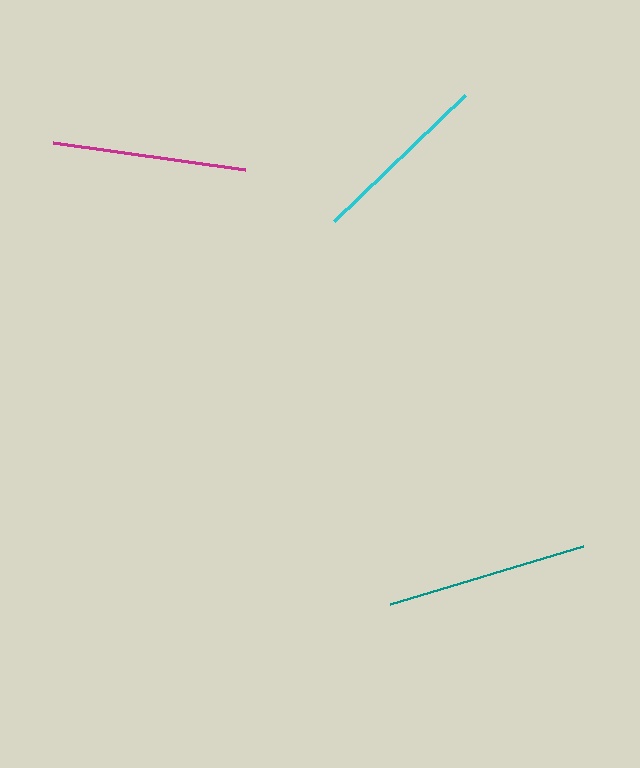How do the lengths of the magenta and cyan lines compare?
The magenta and cyan lines are approximately the same length.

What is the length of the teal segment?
The teal segment is approximately 202 pixels long.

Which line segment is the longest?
The teal line is the longest at approximately 202 pixels.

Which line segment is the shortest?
The cyan line is the shortest at approximately 181 pixels.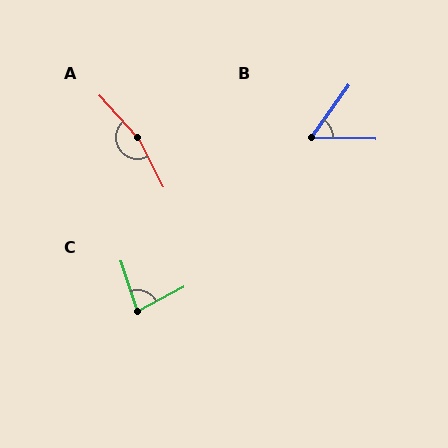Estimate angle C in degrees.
Approximately 80 degrees.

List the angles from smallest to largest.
B (56°), C (80°), A (165°).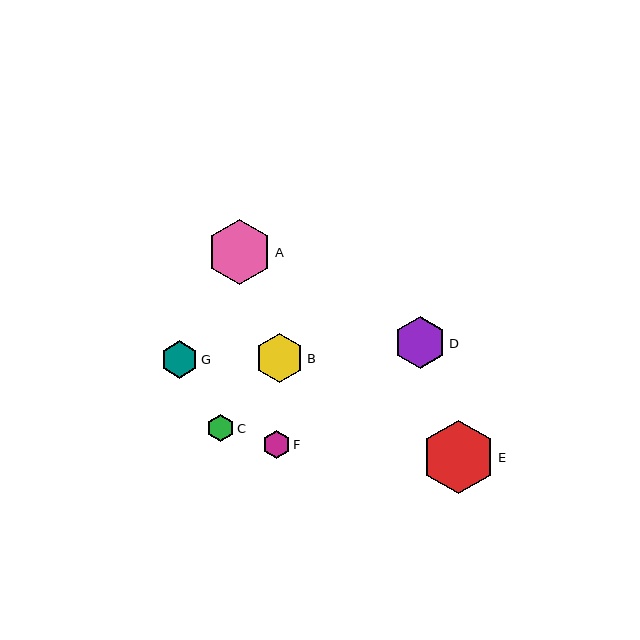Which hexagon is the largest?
Hexagon E is the largest with a size of approximately 73 pixels.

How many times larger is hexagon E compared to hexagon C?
Hexagon E is approximately 2.7 times the size of hexagon C.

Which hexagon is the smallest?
Hexagon C is the smallest with a size of approximately 27 pixels.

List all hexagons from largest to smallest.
From largest to smallest: E, A, D, B, G, F, C.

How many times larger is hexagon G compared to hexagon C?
Hexagon G is approximately 1.4 times the size of hexagon C.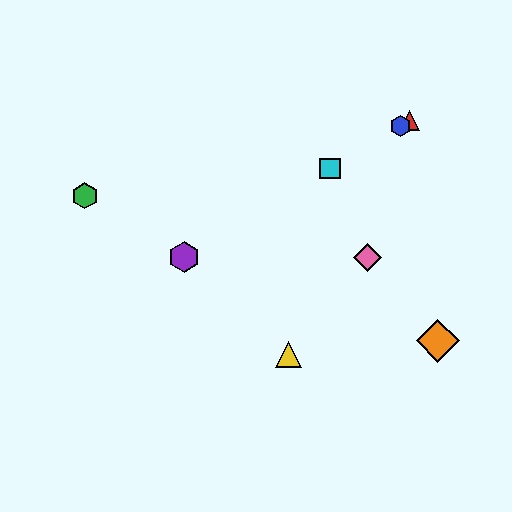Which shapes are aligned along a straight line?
The red triangle, the blue hexagon, the purple hexagon, the cyan square are aligned along a straight line.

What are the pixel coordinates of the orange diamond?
The orange diamond is at (438, 341).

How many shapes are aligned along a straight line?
4 shapes (the red triangle, the blue hexagon, the purple hexagon, the cyan square) are aligned along a straight line.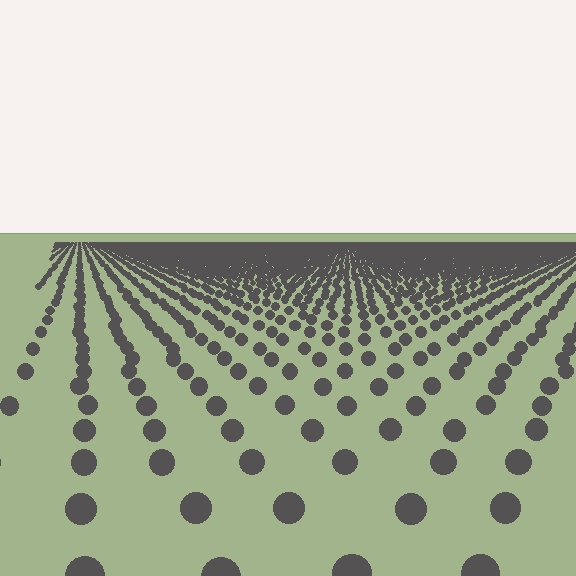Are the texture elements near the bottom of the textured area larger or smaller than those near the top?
Larger. Near the bottom, elements are closer to the viewer and appear at a bigger on-screen size.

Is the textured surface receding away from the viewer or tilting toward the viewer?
The surface is receding away from the viewer. Texture elements get smaller and denser toward the top.